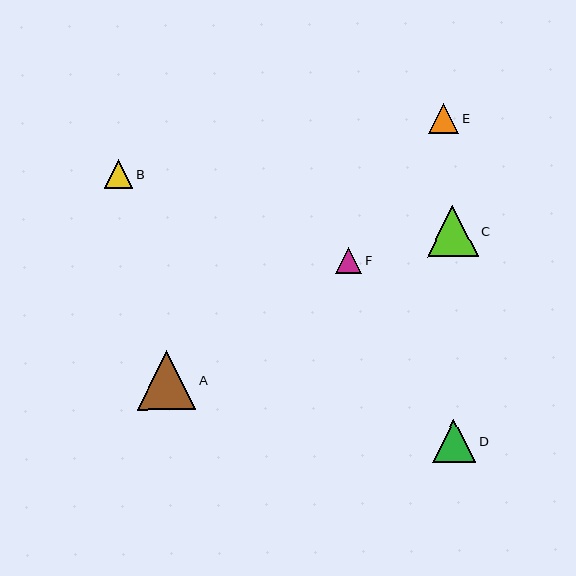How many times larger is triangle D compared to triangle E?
Triangle D is approximately 1.4 times the size of triangle E.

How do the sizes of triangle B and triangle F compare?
Triangle B and triangle F are approximately the same size.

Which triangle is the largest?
Triangle A is the largest with a size of approximately 58 pixels.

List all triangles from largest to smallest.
From largest to smallest: A, C, D, E, B, F.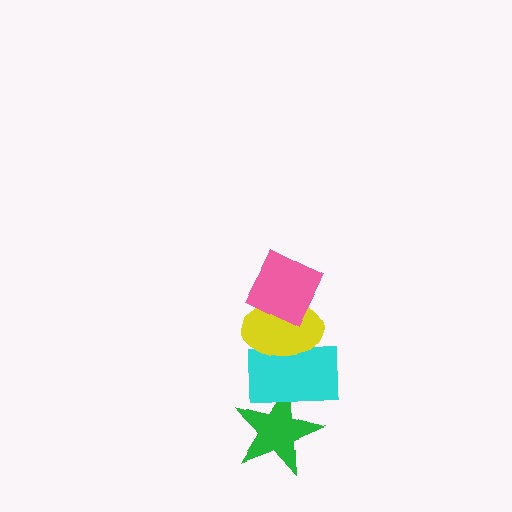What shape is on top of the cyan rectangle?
The yellow ellipse is on top of the cyan rectangle.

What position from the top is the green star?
The green star is 4th from the top.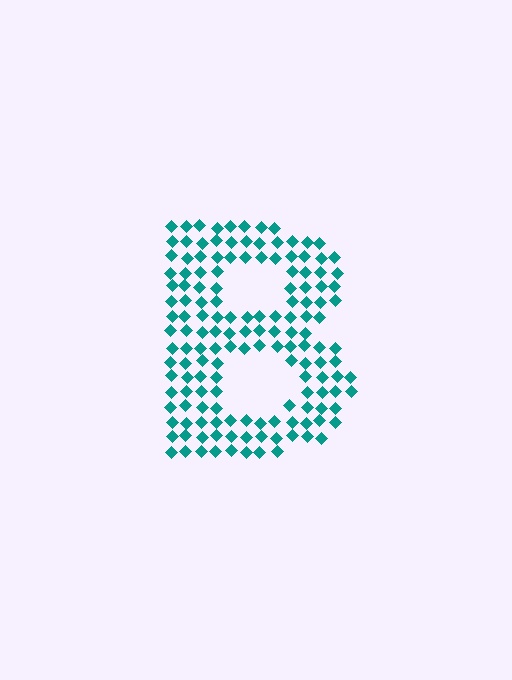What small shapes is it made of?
It is made of small diamonds.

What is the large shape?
The large shape is the letter B.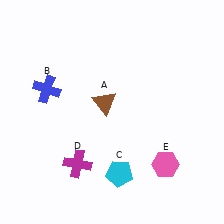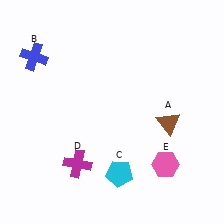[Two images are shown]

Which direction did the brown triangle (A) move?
The brown triangle (A) moved right.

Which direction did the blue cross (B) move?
The blue cross (B) moved up.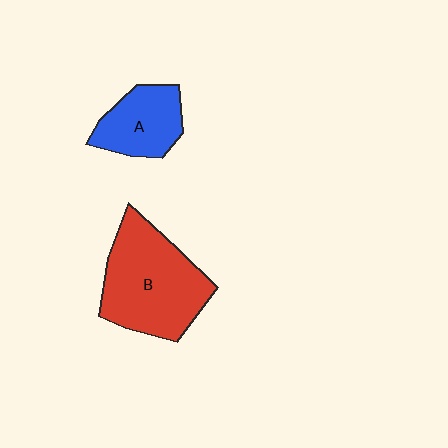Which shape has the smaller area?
Shape A (blue).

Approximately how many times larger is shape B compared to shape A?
Approximately 1.9 times.